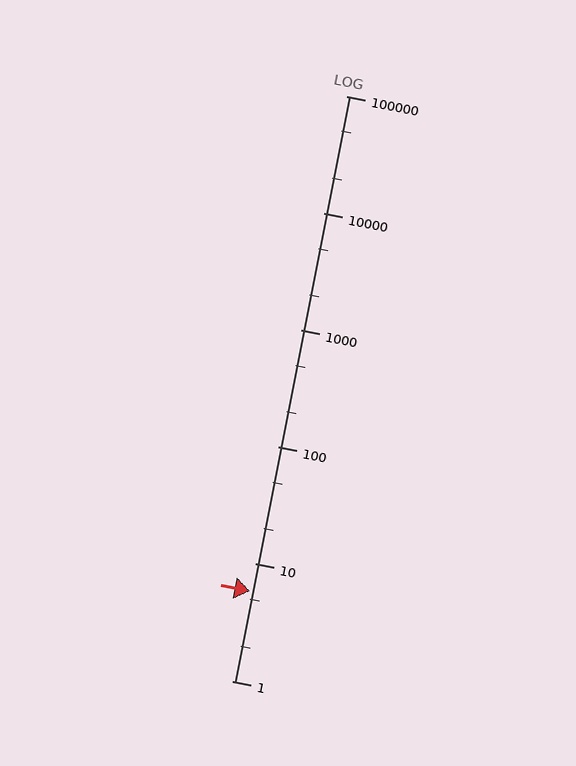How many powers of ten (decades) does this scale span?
The scale spans 5 decades, from 1 to 100000.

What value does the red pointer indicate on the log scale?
The pointer indicates approximately 5.9.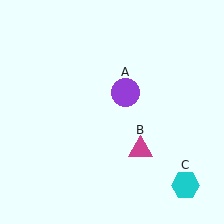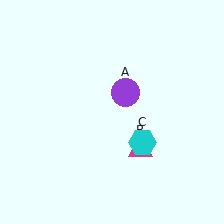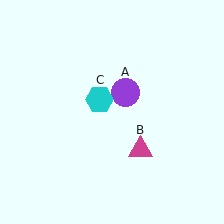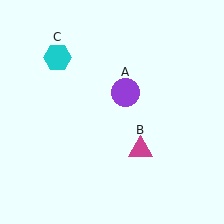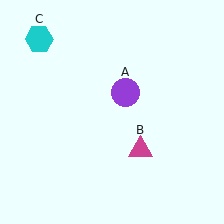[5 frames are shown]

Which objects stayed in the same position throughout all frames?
Purple circle (object A) and magenta triangle (object B) remained stationary.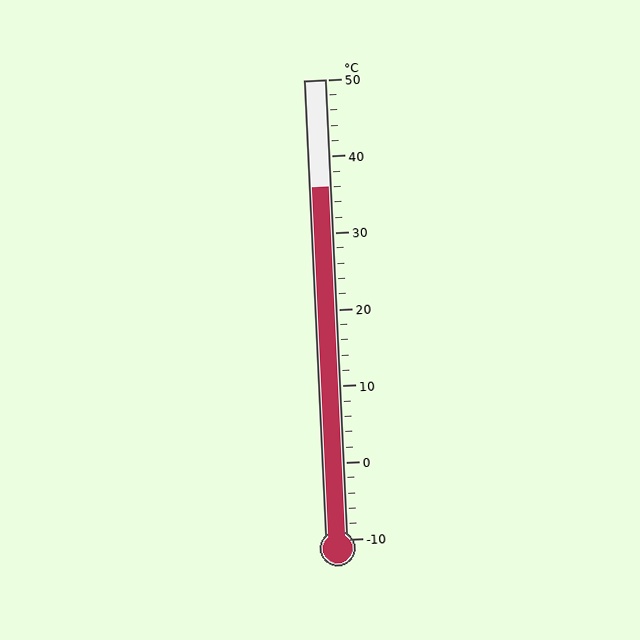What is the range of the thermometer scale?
The thermometer scale ranges from -10°C to 50°C.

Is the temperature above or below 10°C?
The temperature is above 10°C.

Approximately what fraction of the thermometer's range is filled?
The thermometer is filled to approximately 75% of its range.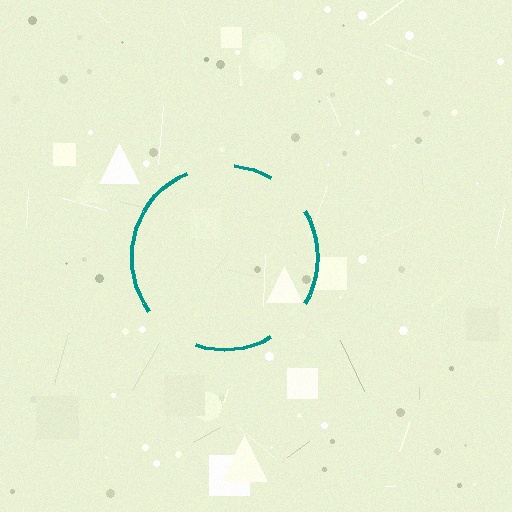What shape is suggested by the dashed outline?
The dashed outline suggests a circle.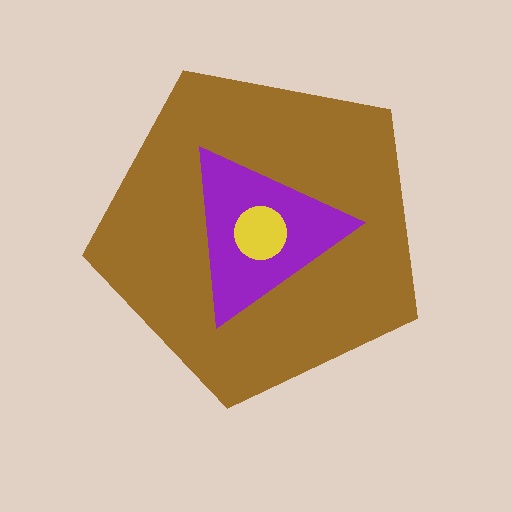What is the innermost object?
The yellow circle.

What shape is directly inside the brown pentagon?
The purple triangle.